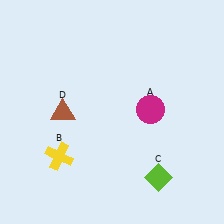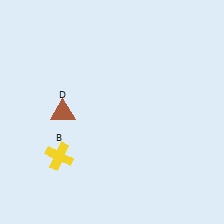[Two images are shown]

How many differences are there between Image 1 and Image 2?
There are 2 differences between the two images.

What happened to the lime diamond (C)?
The lime diamond (C) was removed in Image 2. It was in the bottom-right area of Image 1.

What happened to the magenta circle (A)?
The magenta circle (A) was removed in Image 2. It was in the top-right area of Image 1.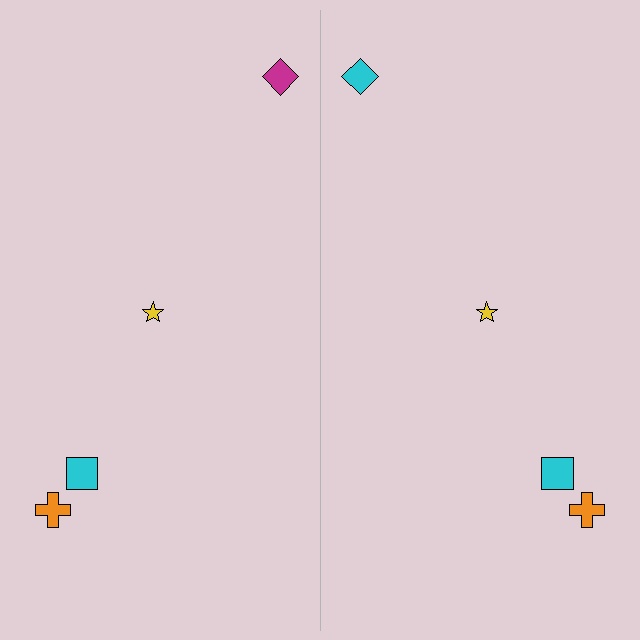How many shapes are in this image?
There are 8 shapes in this image.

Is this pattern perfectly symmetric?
No, the pattern is not perfectly symmetric. The cyan diamond on the right side breaks the symmetry — its mirror counterpart is magenta.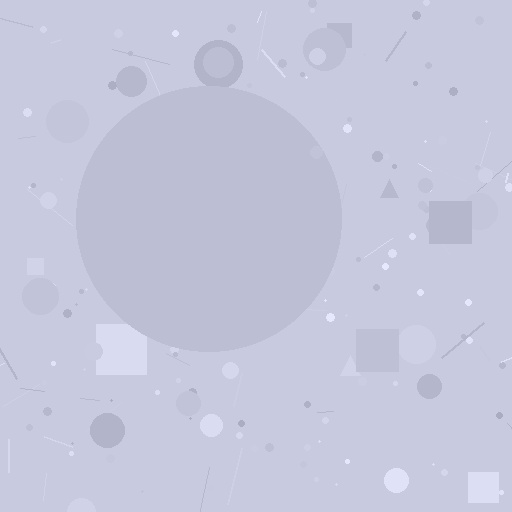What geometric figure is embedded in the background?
A circle is embedded in the background.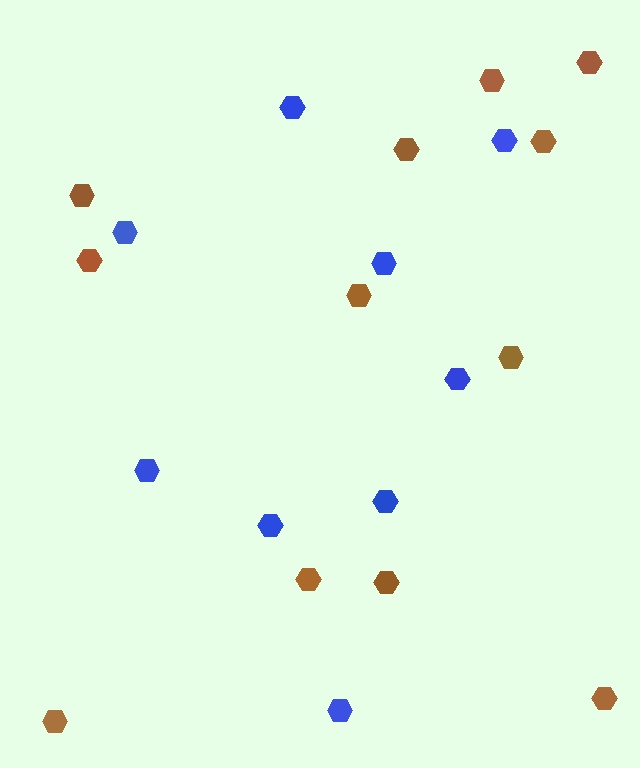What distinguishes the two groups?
There are 2 groups: one group of blue hexagons (9) and one group of brown hexagons (12).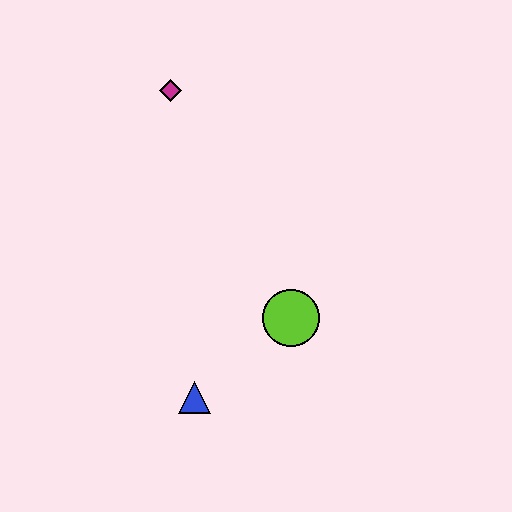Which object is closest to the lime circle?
The blue triangle is closest to the lime circle.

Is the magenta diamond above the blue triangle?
Yes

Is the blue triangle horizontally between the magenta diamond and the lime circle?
Yes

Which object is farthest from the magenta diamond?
The blue triangle is farthest from the magenta diamond.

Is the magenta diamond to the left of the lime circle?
Yes